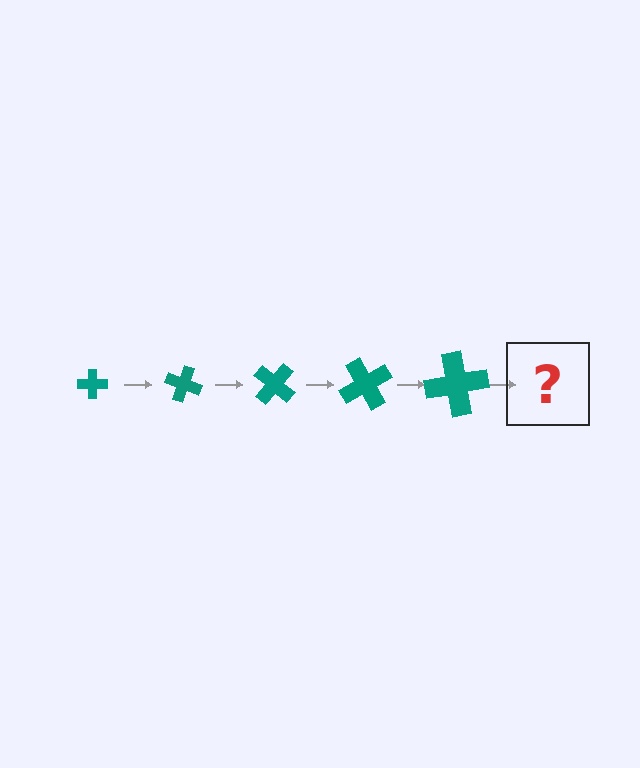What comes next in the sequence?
The next element should be a cross, larger than the previous one and rotated 100 degrees from the start.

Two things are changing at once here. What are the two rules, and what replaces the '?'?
The two rules are that the cross grows larger each step and it rotates 20 degrees each step. The '?' should be a cross, larger than the previous one and rotated 100 degrees from the start.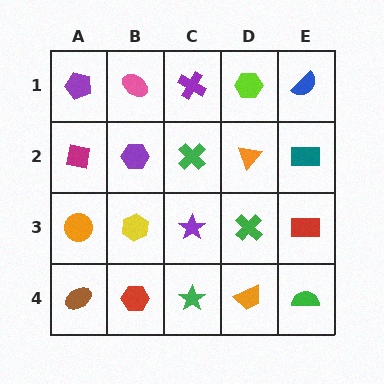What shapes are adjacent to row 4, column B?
A yellow hexagon (row 3, column B), a brown ellipse (row 4, column A), a green star (row 4, column C).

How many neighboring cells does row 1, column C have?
3.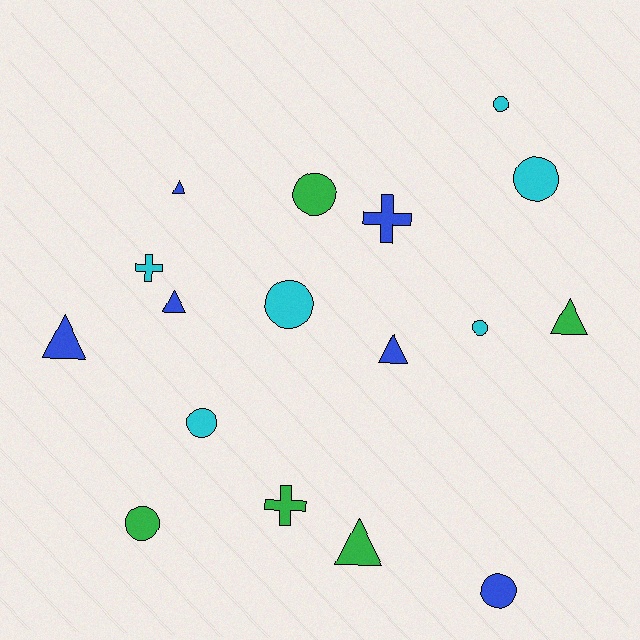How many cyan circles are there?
There are 5 cyan circles.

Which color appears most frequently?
Cyan, with 6 objects.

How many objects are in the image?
There are 17 objects.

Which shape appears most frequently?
Circle, with 8 objects.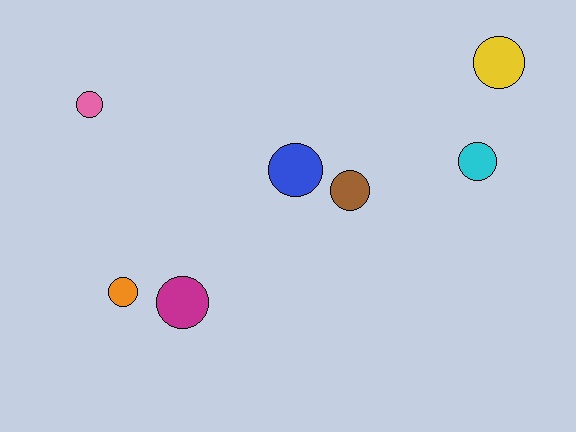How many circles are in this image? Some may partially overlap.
There are 7 circles.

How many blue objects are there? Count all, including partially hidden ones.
There is 1 blue object.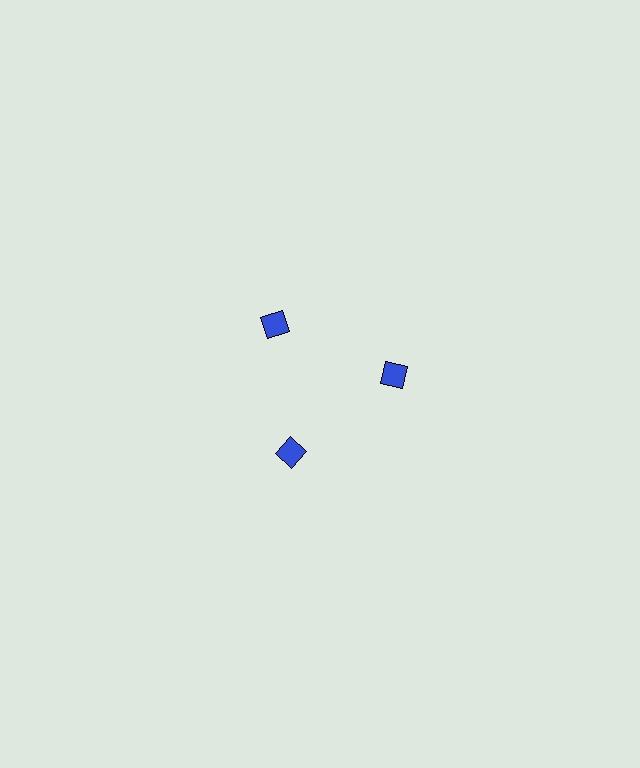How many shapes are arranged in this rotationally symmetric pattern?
There are 3 shapes, arranged in 3 groups of 1.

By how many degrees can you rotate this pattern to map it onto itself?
The pattern maps onto itself every 120 degrees of rotation.